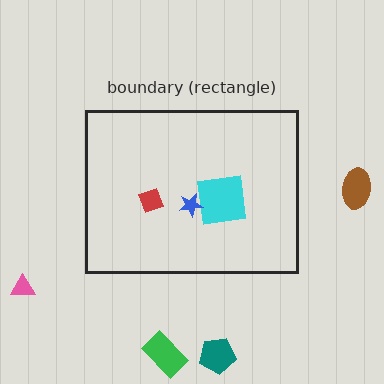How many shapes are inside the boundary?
3 inside, 4 outside.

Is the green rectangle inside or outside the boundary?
Outside.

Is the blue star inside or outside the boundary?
Inside.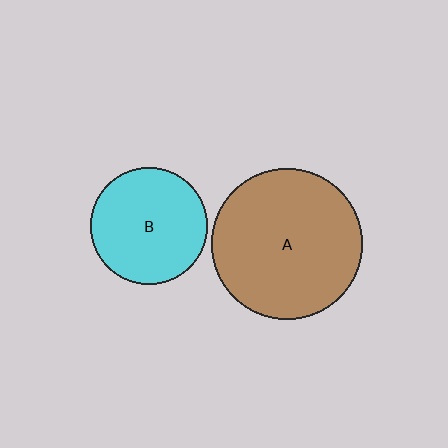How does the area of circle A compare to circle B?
Approximately 1.7 times.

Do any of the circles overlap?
No, none of the circles overlap.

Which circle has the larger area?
Circle A (brown).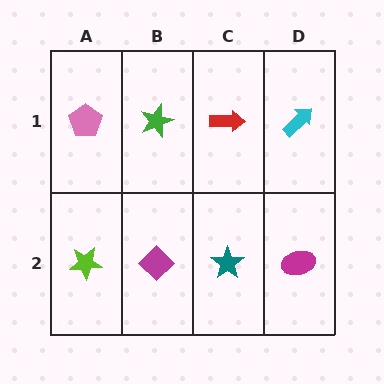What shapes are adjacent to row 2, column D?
A cyan arrow (row 1, column D), a teal star (row 2, column C).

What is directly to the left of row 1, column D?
A red arrow.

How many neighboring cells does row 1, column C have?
3.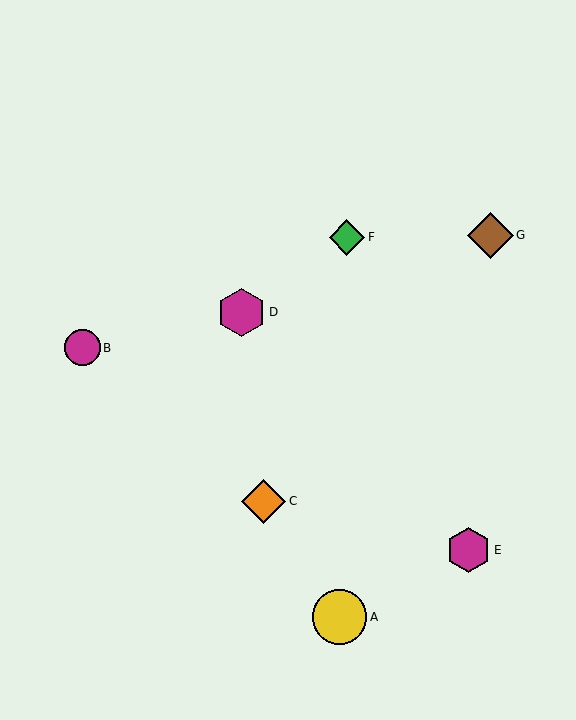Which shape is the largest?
The yellow circle (labeled A) is the largest.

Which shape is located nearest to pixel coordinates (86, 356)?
The magenta circle (labeled B) at (82, 348) is nearest to that location.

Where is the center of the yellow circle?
The center of the yellow circle is at (340, 617).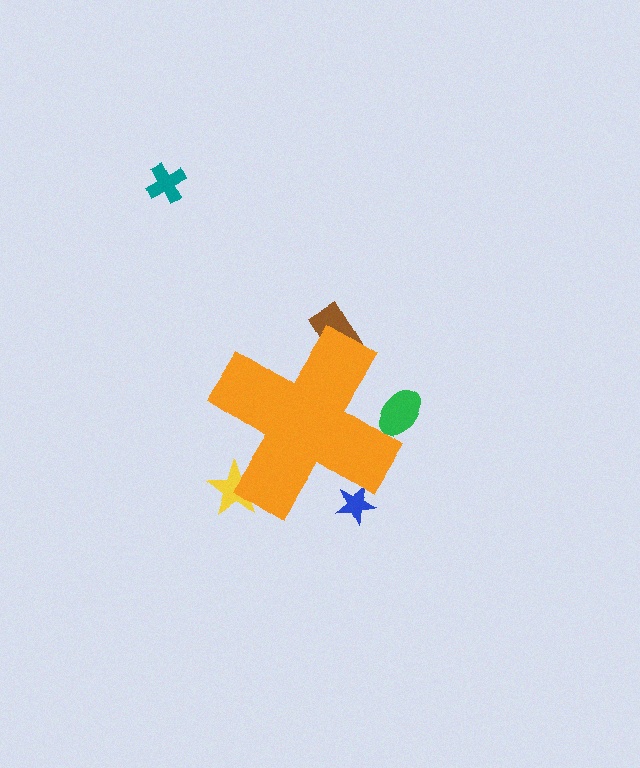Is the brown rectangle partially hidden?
Yes, the brown rectangle is partially hidden behind the orange cross.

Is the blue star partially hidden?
Yes, the blue star is partially hidden behind the orange cross.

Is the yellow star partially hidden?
Yes, the yellow star is partially hidden behind the orange cross.